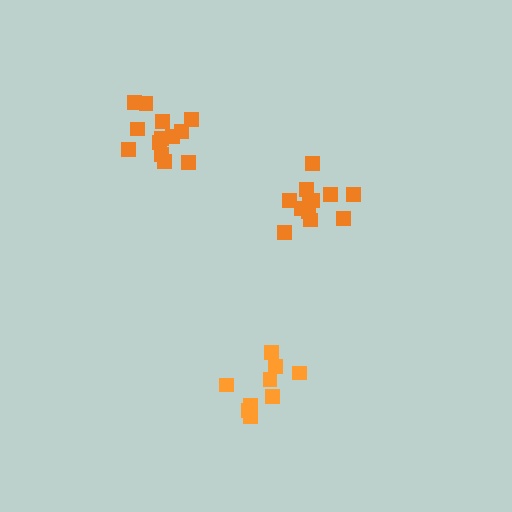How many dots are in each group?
Group 1: 9 dots, Group 2: 13 dots, Group 3: 13 dots (35 total).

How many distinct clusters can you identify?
There are 3 distinct clusters.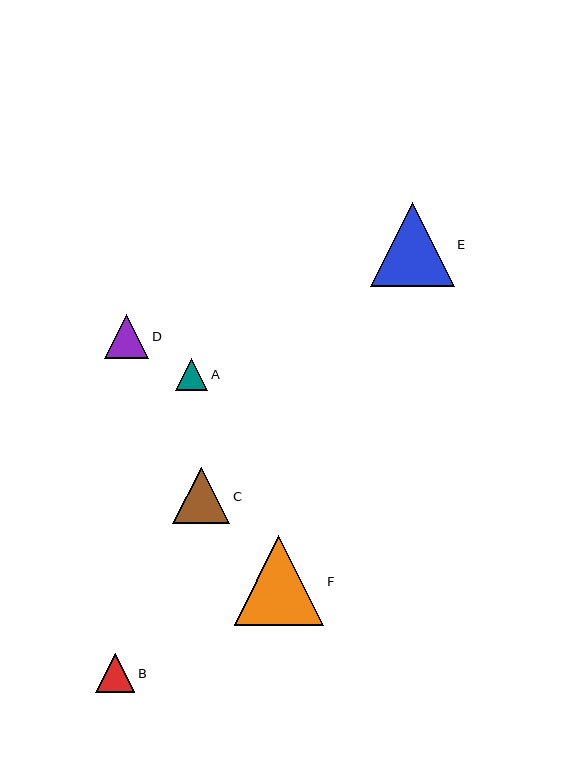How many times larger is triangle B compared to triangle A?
Triangle B is approximately 1.2 times the size of triangle A.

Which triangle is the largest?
Triangle F is the largest with a size of approximately 89 pixels.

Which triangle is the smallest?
Triangle A is the smallest with a size of approximately 32 pixels.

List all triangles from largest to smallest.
From largest to smallest: F, E, C, D, B, A.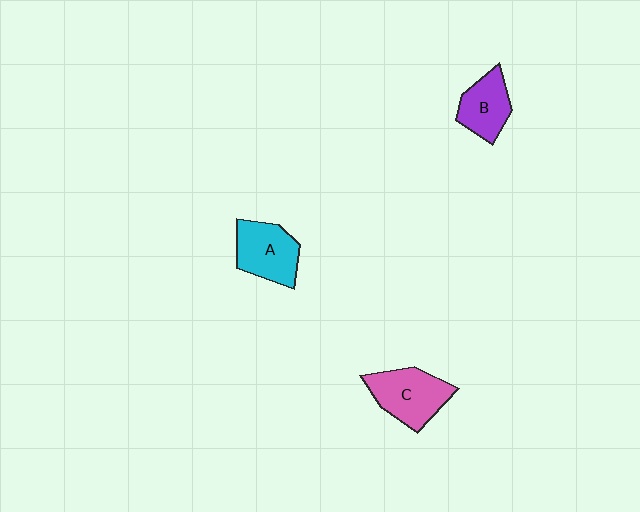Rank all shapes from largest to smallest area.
From largest to smallest: C (pink), A (cyan), B (purple).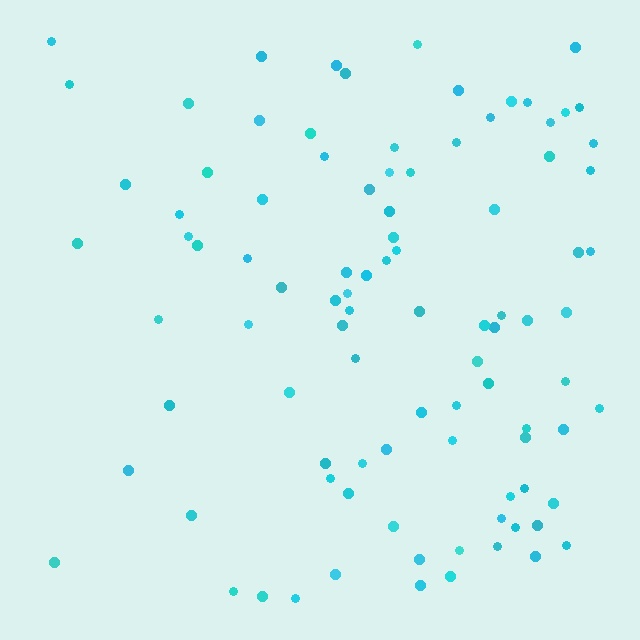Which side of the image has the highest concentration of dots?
The right.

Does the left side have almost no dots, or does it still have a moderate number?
Still a moderate number, just noticeably fewer than the right.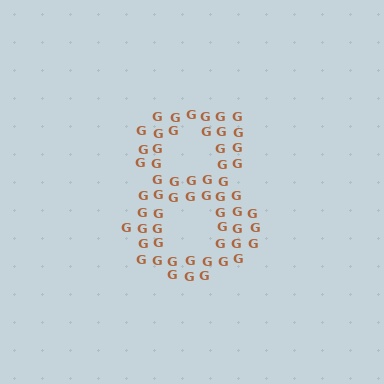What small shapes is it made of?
It is made of small letter G's.